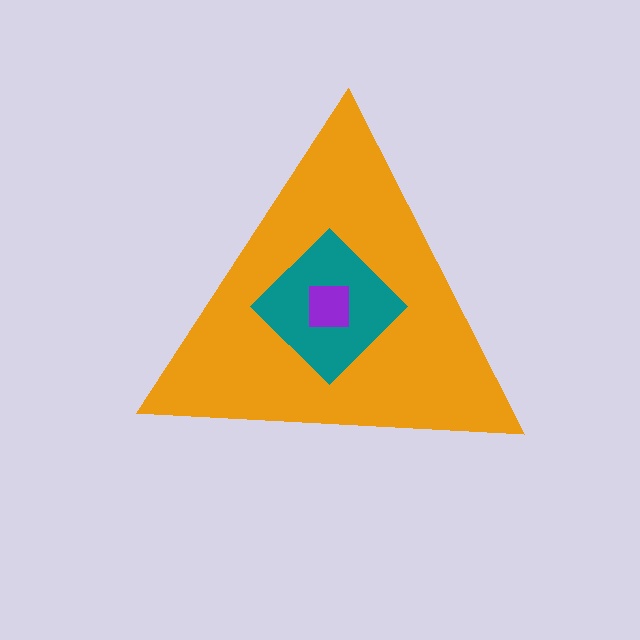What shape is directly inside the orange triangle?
The teal diamond.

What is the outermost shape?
The orange triangle.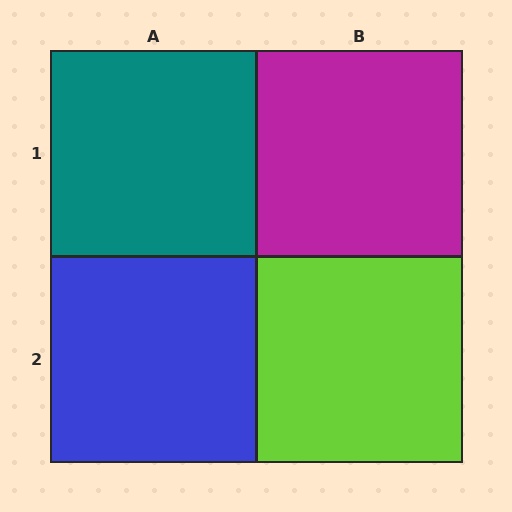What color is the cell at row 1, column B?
Magenta.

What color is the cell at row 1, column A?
Teal.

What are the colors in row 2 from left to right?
Blue, lime.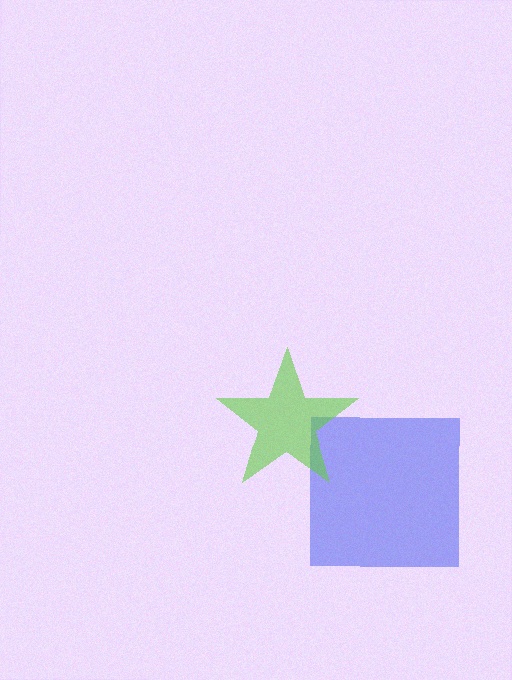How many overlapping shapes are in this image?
There are 2 overlapping shapes in the image.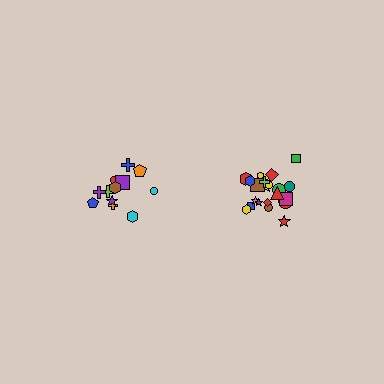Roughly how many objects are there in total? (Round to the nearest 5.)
Roughly 35 objects in total.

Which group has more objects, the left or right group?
The right group.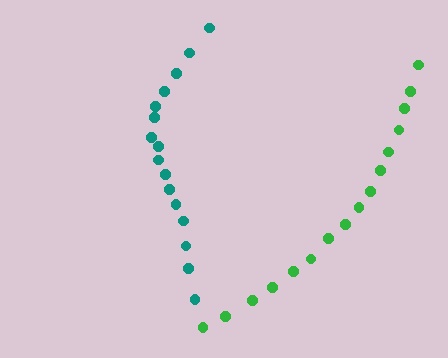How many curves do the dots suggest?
There are 2 distinct paths.